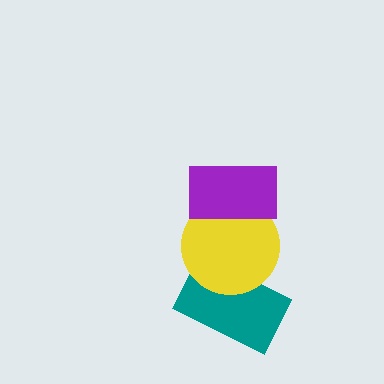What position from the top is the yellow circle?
The yellow circle is 2nd from the top.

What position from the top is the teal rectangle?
The teal rectangle is 3rd from the top.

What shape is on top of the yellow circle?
The purple rectangle is on top of the yellow circle.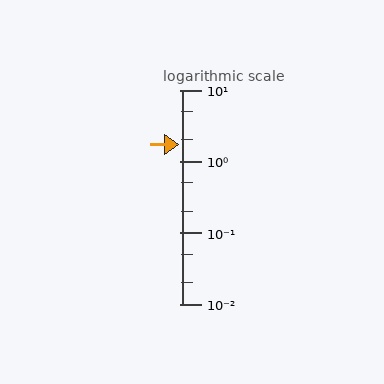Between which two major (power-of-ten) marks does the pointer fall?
The pointer is between 1 and 10.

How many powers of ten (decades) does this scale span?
The scale spans 3 decades, from 0.01 to 10.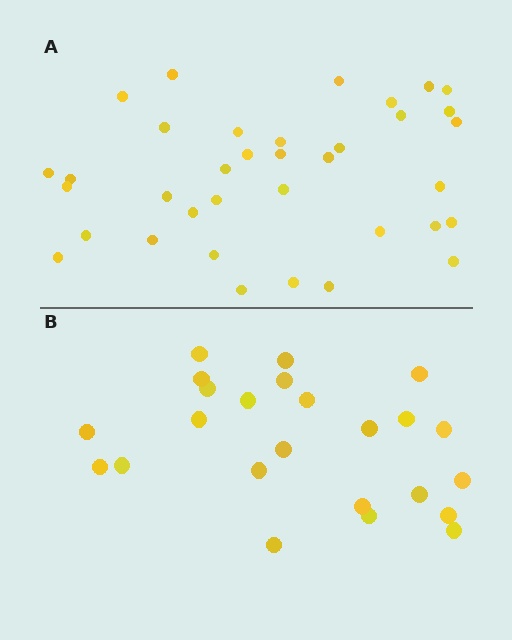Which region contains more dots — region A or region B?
Region A (the top region) has more dots.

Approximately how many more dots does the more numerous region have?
Region A has roughly 12 or so more dots than region B.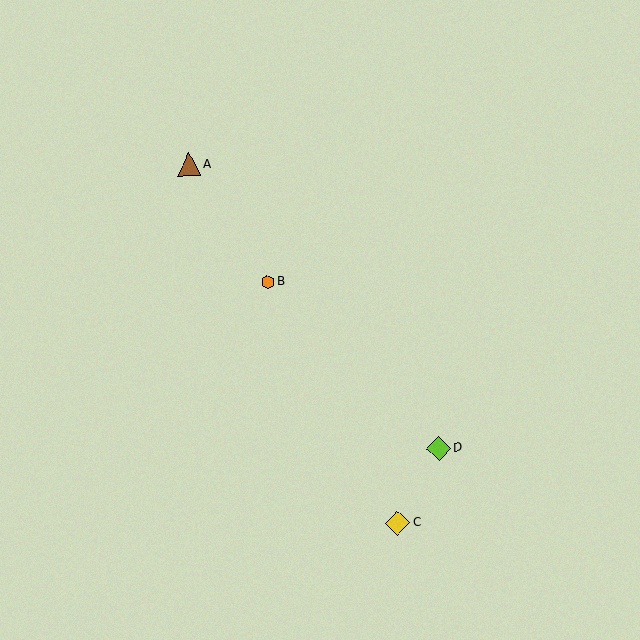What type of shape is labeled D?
Shape D is a lime diamond.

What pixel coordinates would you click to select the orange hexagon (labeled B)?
Click at (268, 282) to select the orange hexagon B.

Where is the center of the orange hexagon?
The center of the orange hexagon is at (268, 282).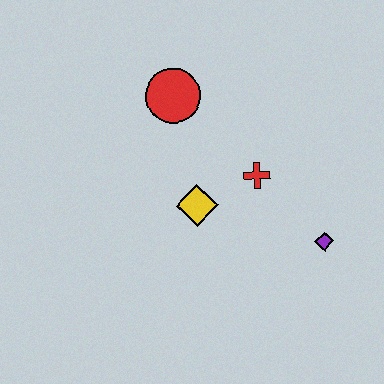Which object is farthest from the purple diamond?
The red circle is farthest from the purple diamond.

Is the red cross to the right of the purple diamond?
No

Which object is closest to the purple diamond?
The red cross is closest to the purple diamond.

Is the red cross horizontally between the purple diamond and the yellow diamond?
Yes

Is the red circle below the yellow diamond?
No